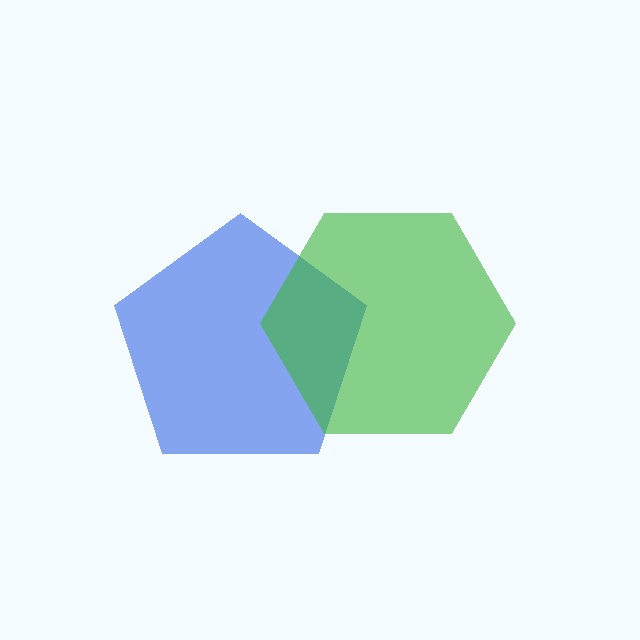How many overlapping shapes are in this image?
There are 2 overlapping shapes in the image.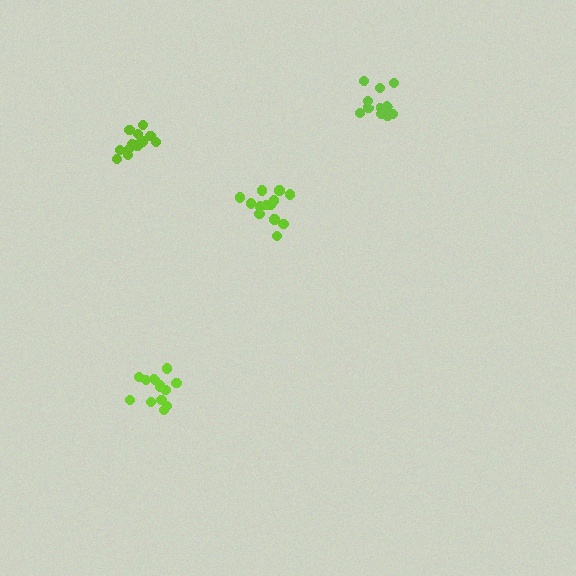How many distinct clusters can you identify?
There are 4 distinct clusters.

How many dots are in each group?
Group 1: 12 dots, Group 2: 14 dots, Group 3: 13 dots, Group 4: 12 dots (51 total).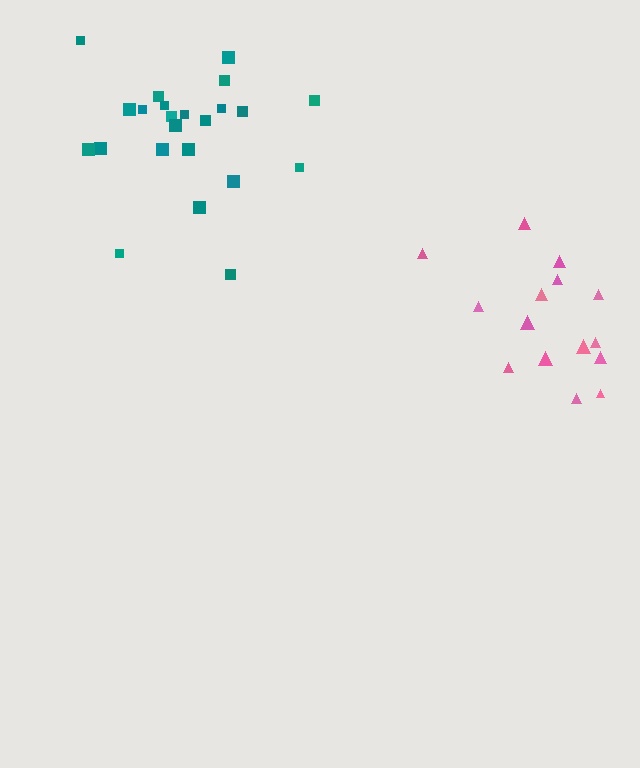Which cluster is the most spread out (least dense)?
Pink.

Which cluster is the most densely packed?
Teal.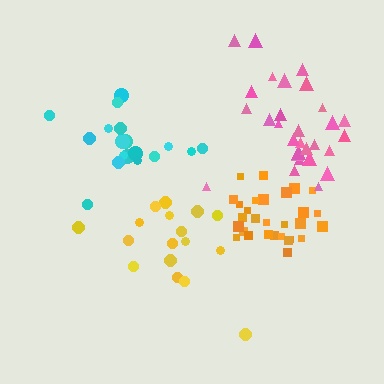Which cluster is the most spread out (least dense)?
Yellow.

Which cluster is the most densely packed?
Orange.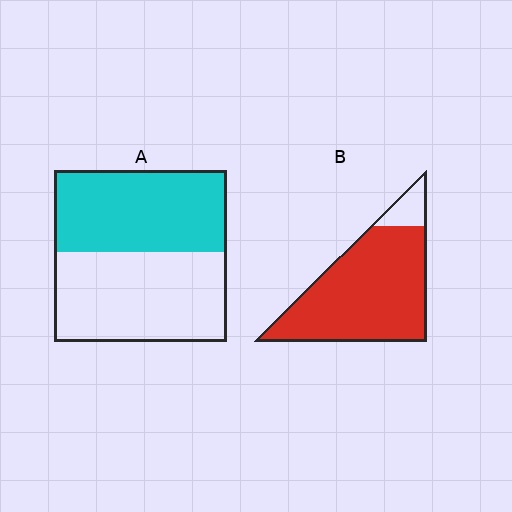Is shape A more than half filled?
Roughly half.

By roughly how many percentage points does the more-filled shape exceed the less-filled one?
By roughly 40 percentage points (B over A).